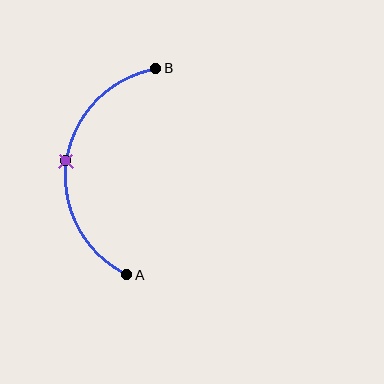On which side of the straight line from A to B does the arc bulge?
The arc bulges to the left of the straight line connecting A and B.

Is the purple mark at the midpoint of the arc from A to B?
Yes. The purple mark lies on the arc at equal arc-length from both A and B — it is the arc midpoint.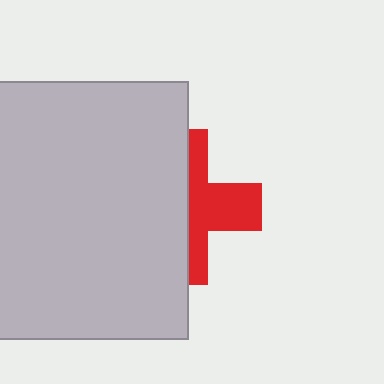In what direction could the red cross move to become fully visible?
The red cross could move right. That would shift it out from behind the light gray square entirely.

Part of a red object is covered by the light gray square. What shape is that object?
It is a cross.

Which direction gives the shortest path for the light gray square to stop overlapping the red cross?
Moving left gives the shortest separation.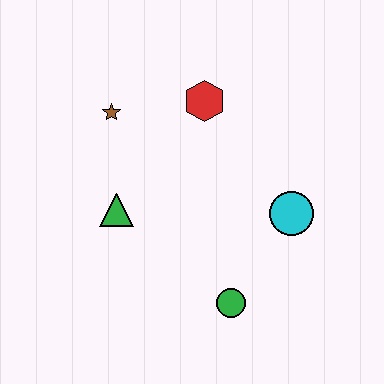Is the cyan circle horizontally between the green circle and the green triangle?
No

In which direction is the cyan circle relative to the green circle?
The cyan circle is above the green circle.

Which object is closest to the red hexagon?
The brown star is closest to the red hexagon.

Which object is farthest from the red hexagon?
The green circle is farthest from the red hexagon.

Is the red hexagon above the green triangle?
Yes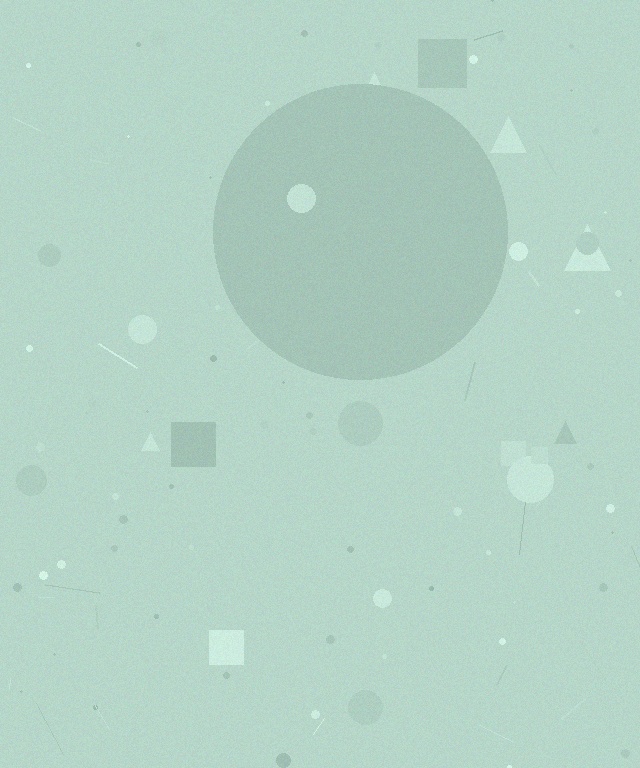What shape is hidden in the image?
A circle is hidden in the image.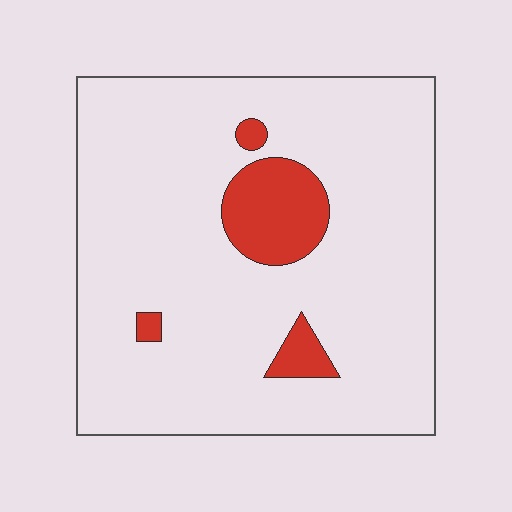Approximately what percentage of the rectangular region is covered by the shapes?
Approximately 10%.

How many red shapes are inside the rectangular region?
4.